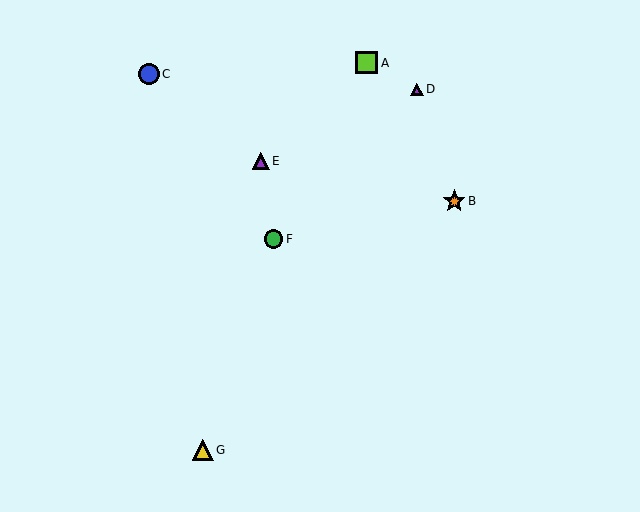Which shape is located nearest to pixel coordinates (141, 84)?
The blue circle (labeled C) at (149, 74) is nearest to that location.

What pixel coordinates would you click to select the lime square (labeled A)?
Click at (367, 63) to select the lime square A.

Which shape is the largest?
The orange star (labeled B) is the largest.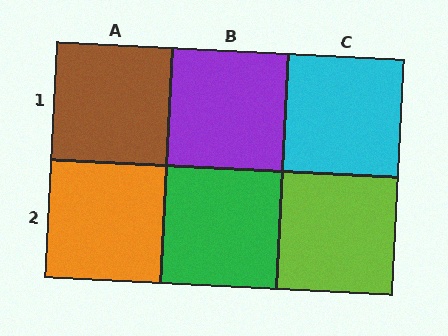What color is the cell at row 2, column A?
Orange.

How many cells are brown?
1 cell is brown.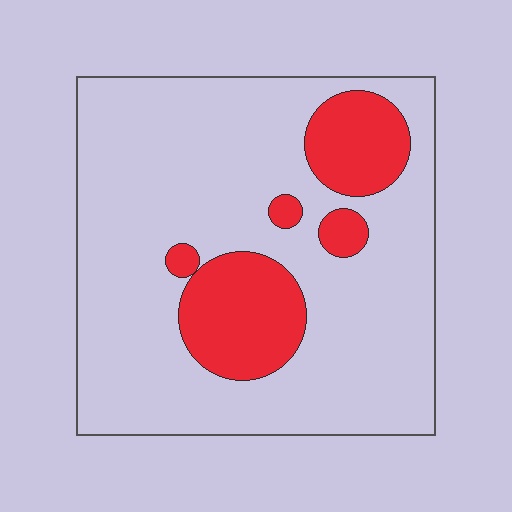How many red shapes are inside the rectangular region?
5.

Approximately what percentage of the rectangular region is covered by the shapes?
Approximately 20%.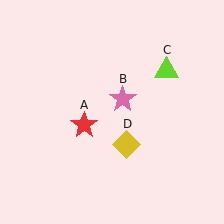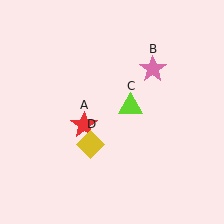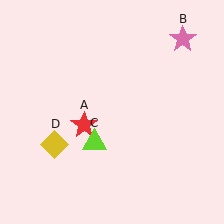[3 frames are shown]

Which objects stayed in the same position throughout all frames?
Red star (object A) remained stationary.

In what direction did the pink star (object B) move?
The pink star (object B) moved up and to the right.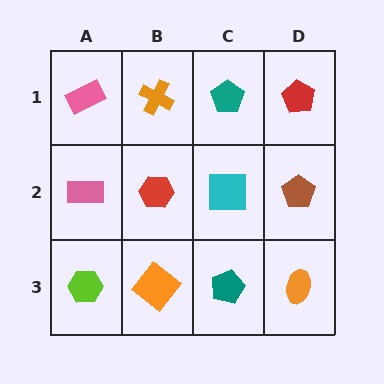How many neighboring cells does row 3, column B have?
3.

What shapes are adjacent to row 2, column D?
A red pentagon (row 1, column D), an orange ellipse (row 3, column D), a cyan square (row 2, column C).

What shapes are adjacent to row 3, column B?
A red hexagon (row 2, column B), a lime hexagon (row 3, column A), a teal pentagon (row 3, column C).